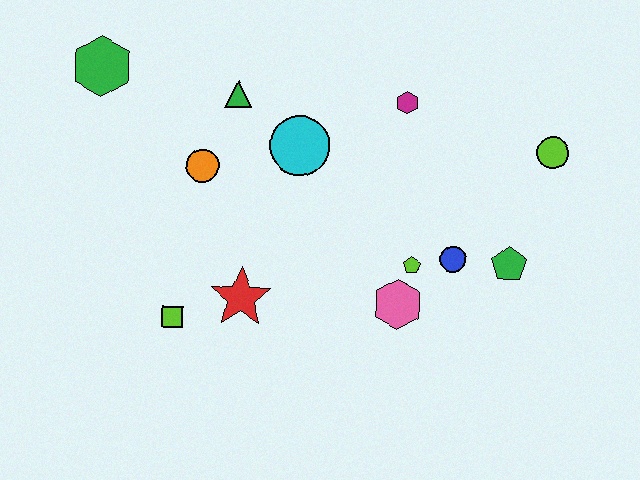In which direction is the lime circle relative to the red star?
The lime circle is to the right of the red star.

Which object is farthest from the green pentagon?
The green hexagon is farthest from the green pentagon.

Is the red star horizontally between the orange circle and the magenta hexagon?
Yes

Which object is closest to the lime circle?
The green pentagon is closest to the lime circle.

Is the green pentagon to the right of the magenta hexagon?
Yes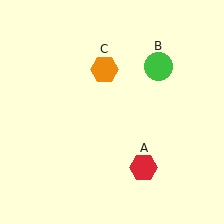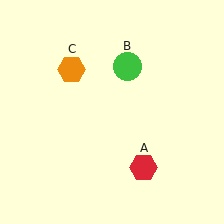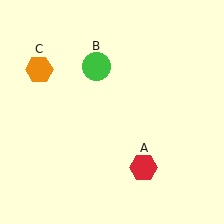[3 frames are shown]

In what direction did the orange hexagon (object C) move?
The orange hexagon (object C) moved left.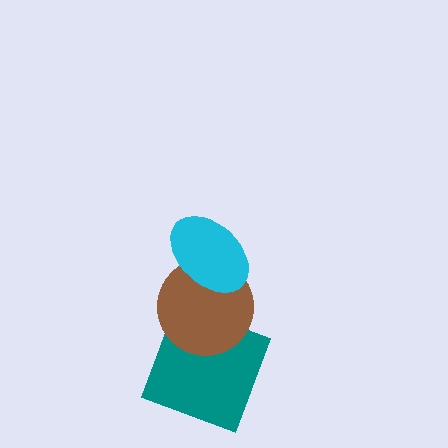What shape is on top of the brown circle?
The cyan ellipse is on top of the brown circle.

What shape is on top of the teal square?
The brown circle is on top of the teal square.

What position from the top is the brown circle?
The brown circle is 2nd from the top.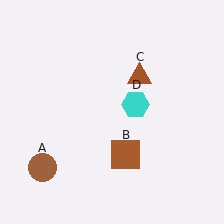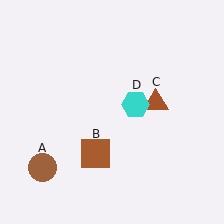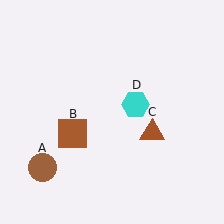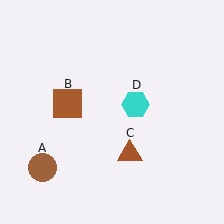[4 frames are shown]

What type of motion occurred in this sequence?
The brown square (object B), brown triangle (object C) rotated clockwise around the center of the scene.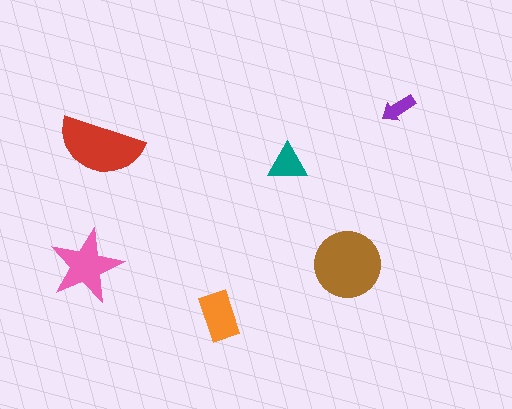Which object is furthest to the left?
The pink star is leftmost.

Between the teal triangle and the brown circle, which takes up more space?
The brown circle.